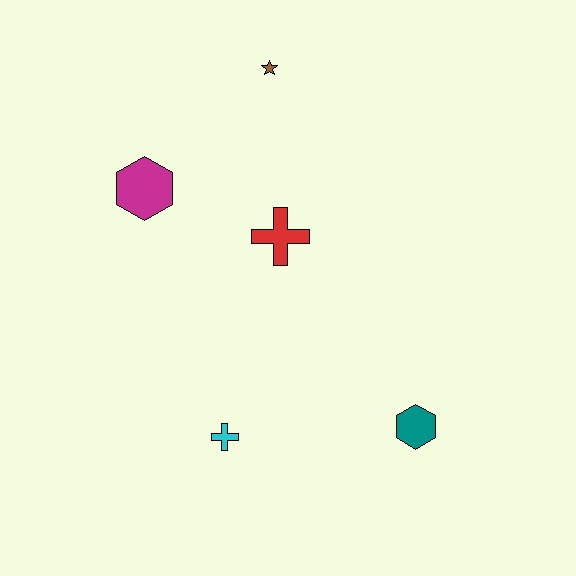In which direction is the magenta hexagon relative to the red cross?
The magenta hexagon is to the left of the red cross.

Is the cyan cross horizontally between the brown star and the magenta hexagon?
Yes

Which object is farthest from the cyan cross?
The brown star is farthest from the cyan cross.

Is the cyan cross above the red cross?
No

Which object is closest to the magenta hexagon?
The red cross is closest to the magenta hexagon.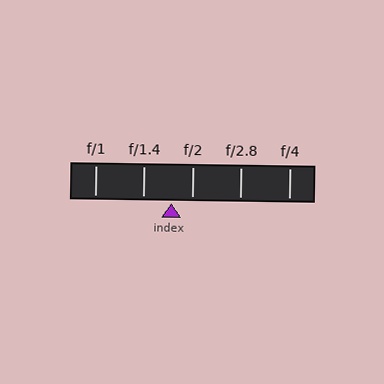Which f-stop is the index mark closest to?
The index mark is closest to f/2.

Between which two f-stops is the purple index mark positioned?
The index mark is between f/1.4 and f/2.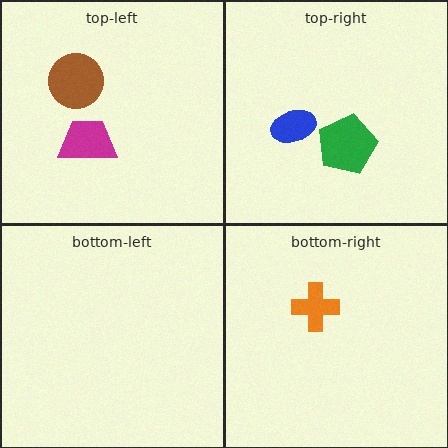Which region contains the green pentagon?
The top-right region.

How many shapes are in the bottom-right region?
1.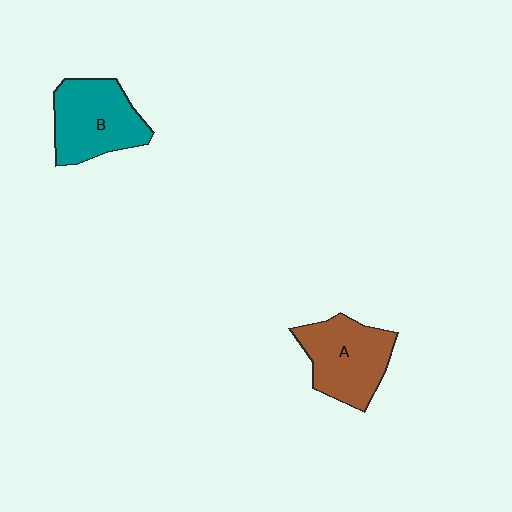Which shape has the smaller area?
Shape A (brown).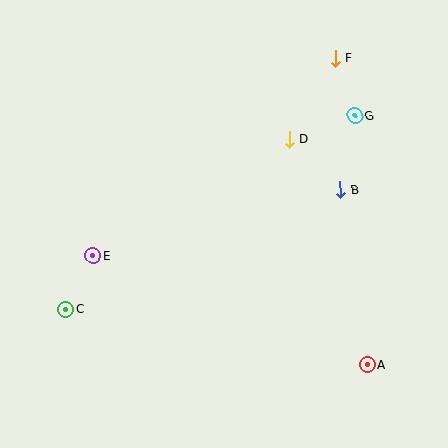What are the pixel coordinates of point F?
Point F is at (335, 59).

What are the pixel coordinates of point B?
Point B is at (340, 190).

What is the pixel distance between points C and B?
The distance between C and B is 299 pixels.